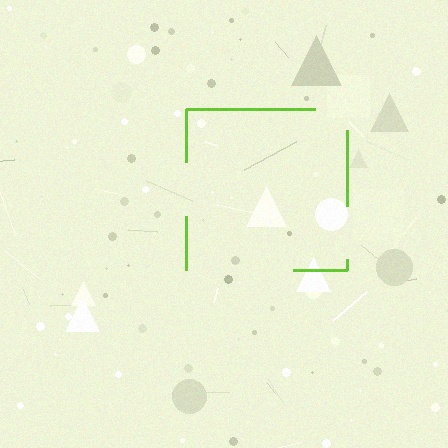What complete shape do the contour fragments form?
The contour fragments form a square.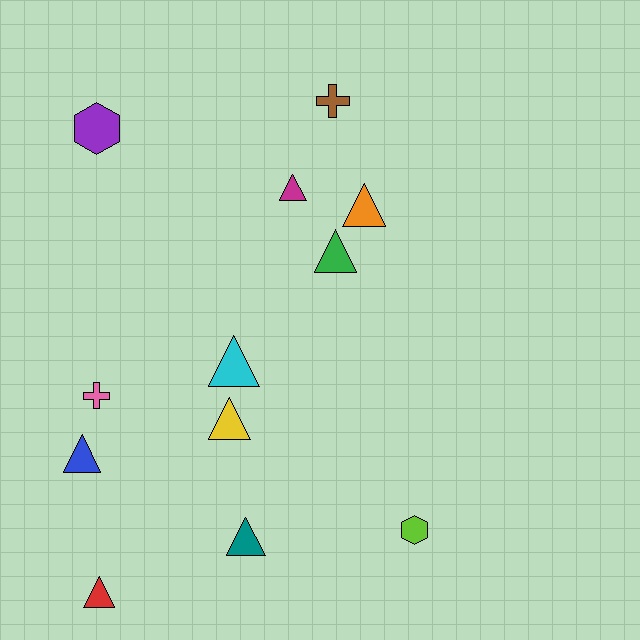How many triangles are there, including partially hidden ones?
There are 8 triangles.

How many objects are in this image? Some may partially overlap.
There are 12 objects.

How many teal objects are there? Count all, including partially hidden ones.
There is 1 teal object.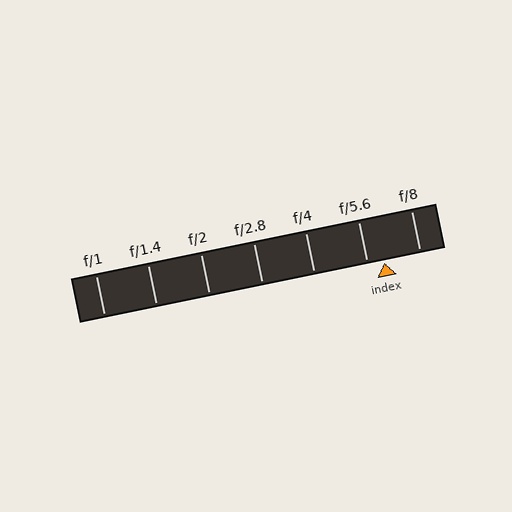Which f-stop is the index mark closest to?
The index mark is closest to f/5.6.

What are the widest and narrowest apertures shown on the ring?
The widest aperture shown is f/1 and the narrowest is f/8.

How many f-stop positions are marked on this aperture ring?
There are 7 f-stop positions marked.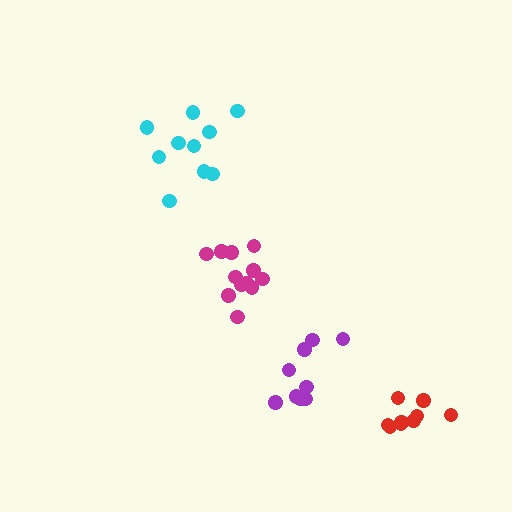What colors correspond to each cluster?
The clusters are colored: cyan, purple, red, magenta.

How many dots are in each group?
Group 1: 10 dots, Group 2: 9 dots, Group 3: 9 dots, Group 4: 12 dots (40 total).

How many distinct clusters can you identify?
There are 4 distinct clusters.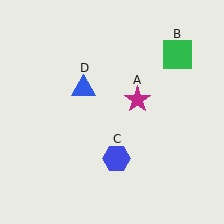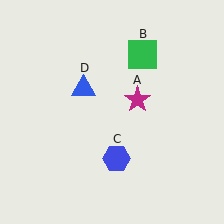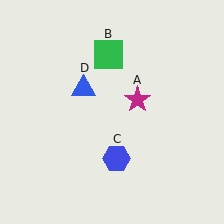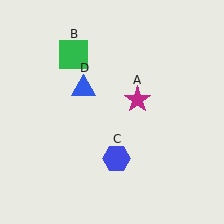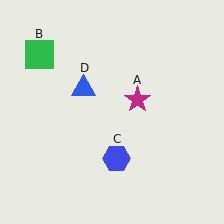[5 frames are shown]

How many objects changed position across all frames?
1 object changed position: green square (object B).